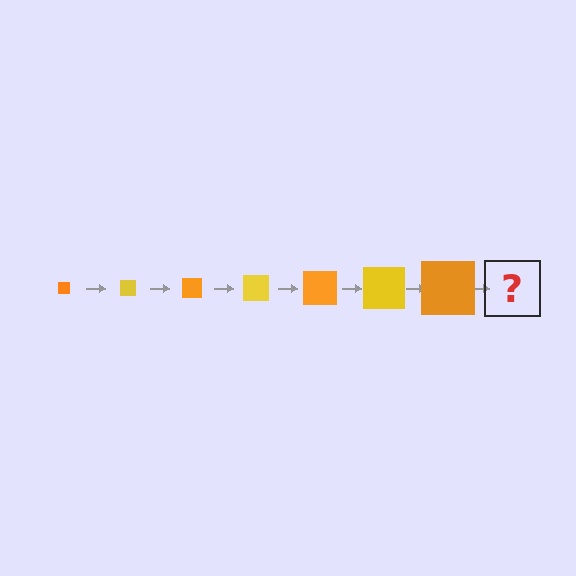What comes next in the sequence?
The next element should be a yellow square, larger than the previous one.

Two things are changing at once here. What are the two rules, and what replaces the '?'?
The two rules are that the square grows larger each step and the color cycles through orange and yellow. The '?' should be a yellow square, larger than the previous one.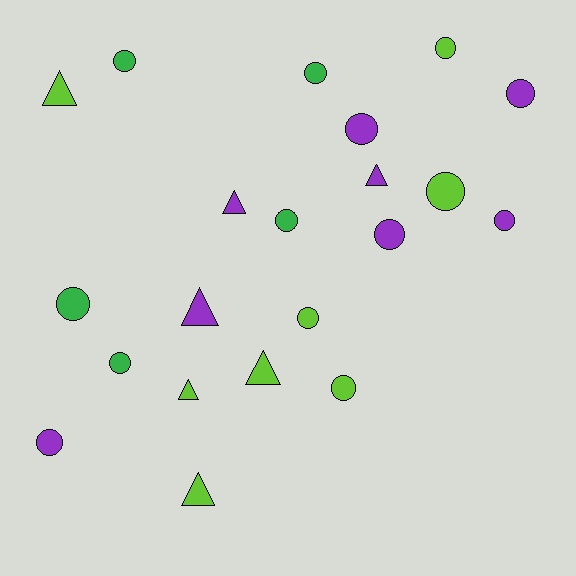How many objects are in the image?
There are 21 objects.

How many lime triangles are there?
There are 4 lime triangles.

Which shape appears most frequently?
Circle, with 14 objects.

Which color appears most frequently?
Purple, with 8 objects.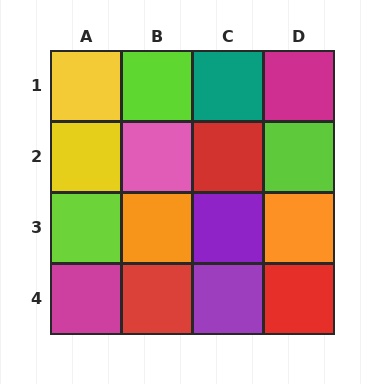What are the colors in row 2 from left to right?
Yellow, pink, red, lime.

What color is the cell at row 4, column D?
Red.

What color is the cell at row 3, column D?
Orange.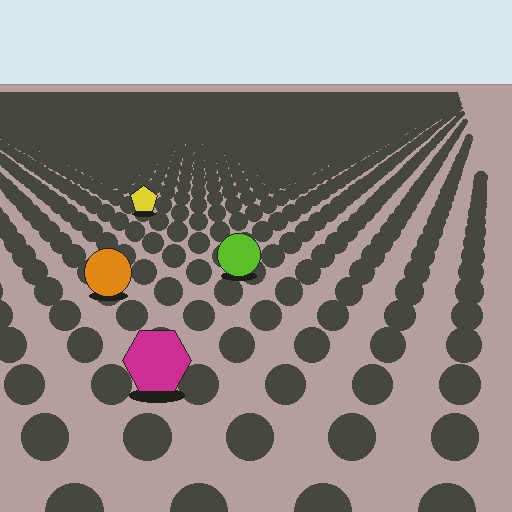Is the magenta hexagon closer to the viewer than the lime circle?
Yes. The magenta hexagon is closer — you can tell from the texture gradient: the ground texture is coarser near it.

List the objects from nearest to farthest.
From nearest to farthest: the magenta hexagon, the orange circle, the lime circle, the yellow pentagon.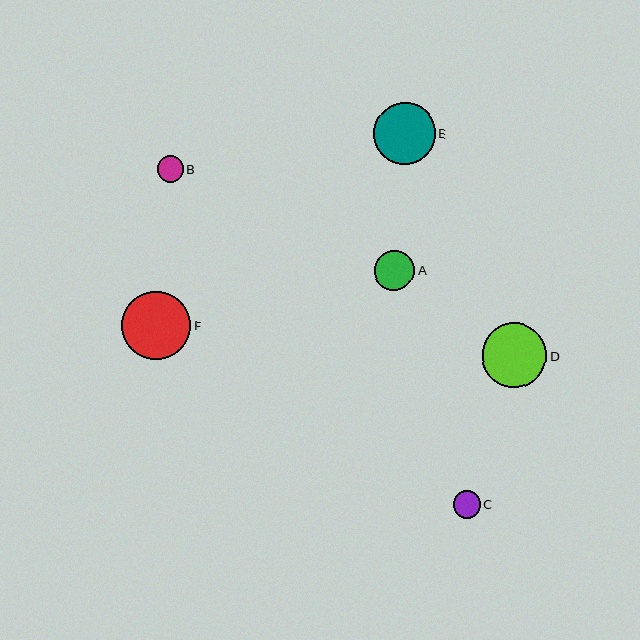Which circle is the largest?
Circle F is the largest with a size of approximately 69 pixels.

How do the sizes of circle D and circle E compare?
Circle D and circle E are approximately the same size.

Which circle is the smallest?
Circle B is the smallest with a size of approximately 26 pixels.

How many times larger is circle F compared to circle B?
Circle F is approximately 2.6 times the size of circle B.